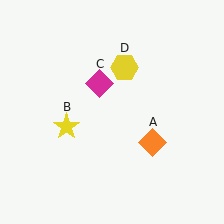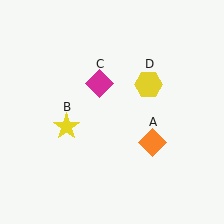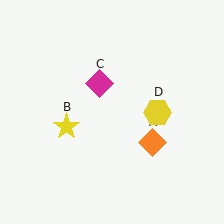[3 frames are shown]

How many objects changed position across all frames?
1 object changed position: yellow hexagon (object D).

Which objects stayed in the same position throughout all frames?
Orange diamond (object A) and yellow star (object B) and magenta diamond (object C) remained stationary.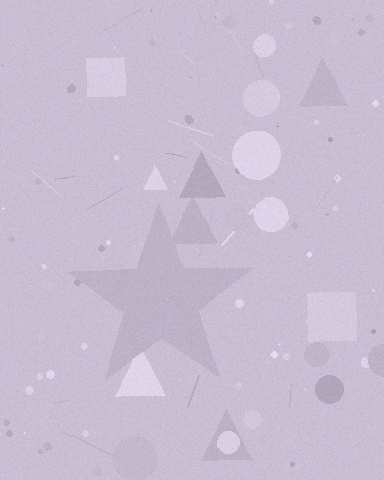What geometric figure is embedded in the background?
A star is embedded in the background.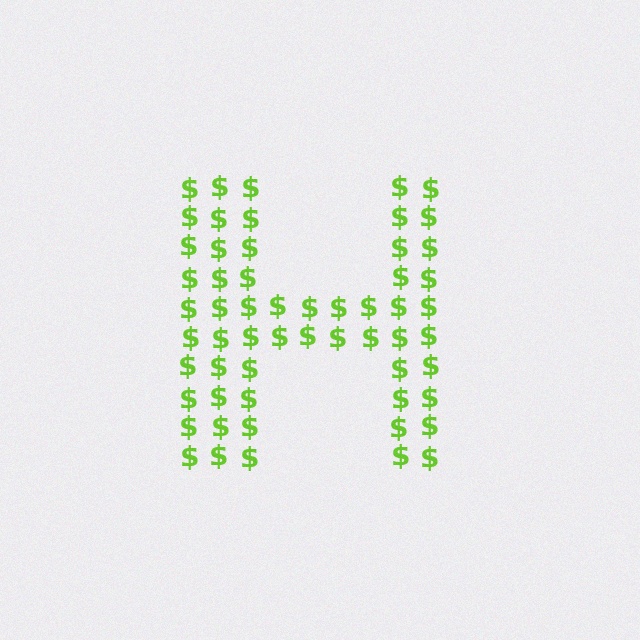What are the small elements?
The small elements are dollar signs.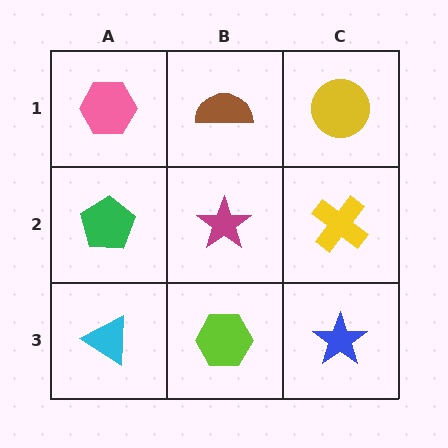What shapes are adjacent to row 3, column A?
A green pentagon (row 2, column A), a lime hexagon (row 3, column B).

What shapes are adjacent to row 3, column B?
A magenta star (row 2, column B), a cyan triangle (row 3, column A), a blue star (row 3, column C).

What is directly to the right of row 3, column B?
A blue star.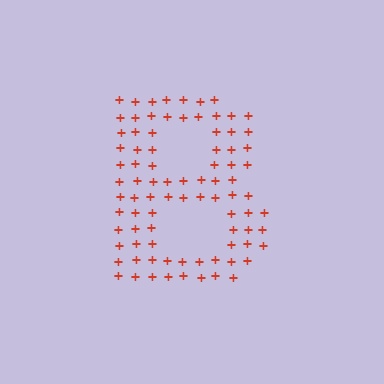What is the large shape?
The large shape is the letter B.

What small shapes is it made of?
It is made of small plus signs.